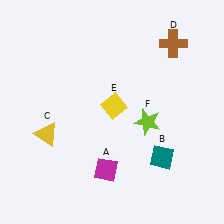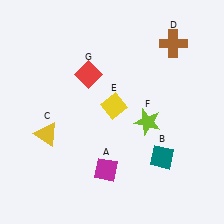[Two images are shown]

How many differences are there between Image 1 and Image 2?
There is 1 difference between the two images.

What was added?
A red diamond (G) was added in Image 2.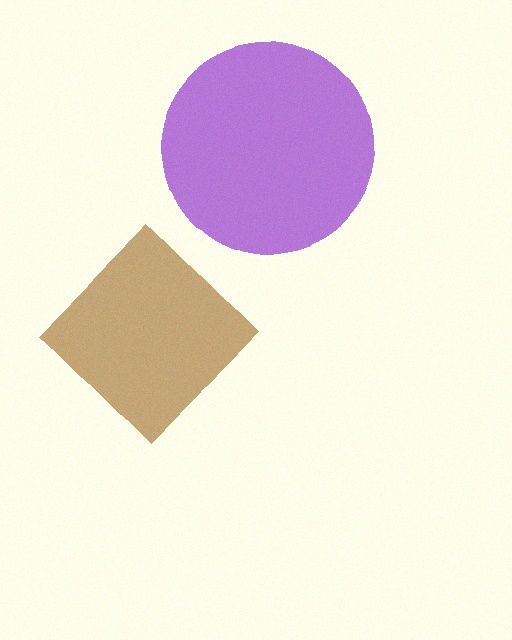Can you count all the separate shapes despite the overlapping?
Yes, there are 2 separate shapes.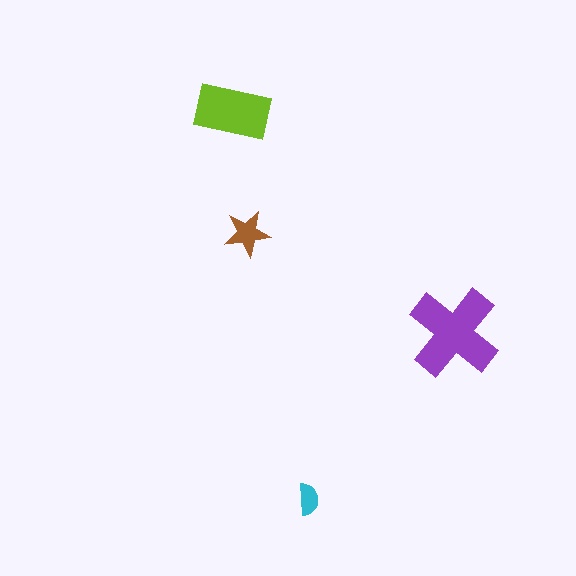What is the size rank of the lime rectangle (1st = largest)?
2nd.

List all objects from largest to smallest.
The purple cross, the lime rectangle, the brown star, the cyan semicircle.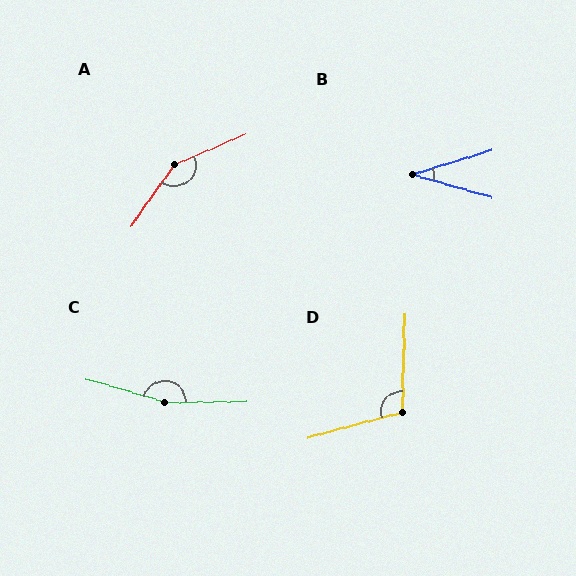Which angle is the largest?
C, at approximately 163 degrees.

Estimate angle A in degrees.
Approximately 149 degrees.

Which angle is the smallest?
B, at approximately 33 degrees.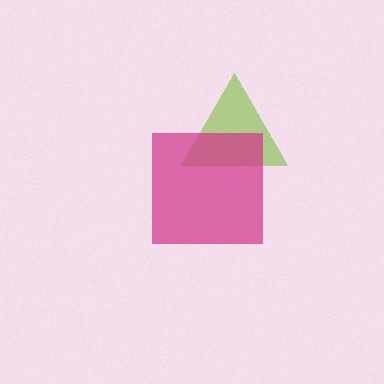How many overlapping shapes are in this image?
There are 2 overlapping shapes in the image.